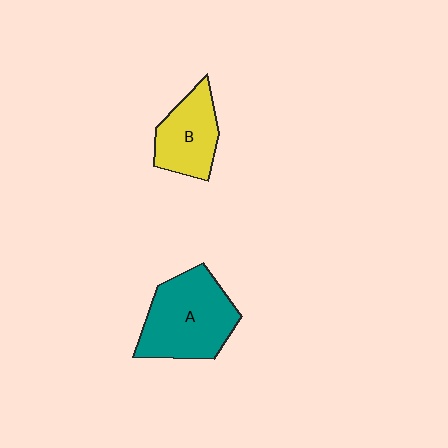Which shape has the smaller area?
Shape B (yellow).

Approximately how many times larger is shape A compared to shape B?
Approximately 1.5 times.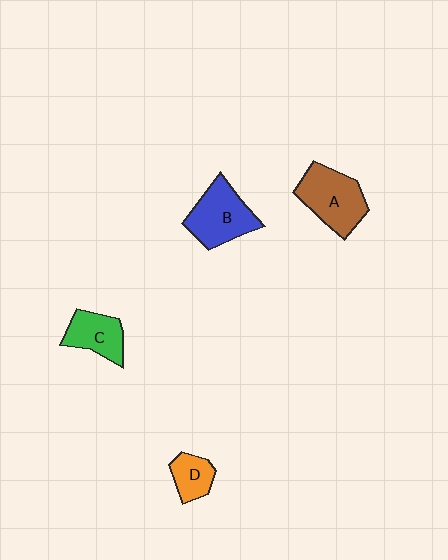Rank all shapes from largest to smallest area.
From largest to smallest: A (brown), B (blue), C (green), D (orange).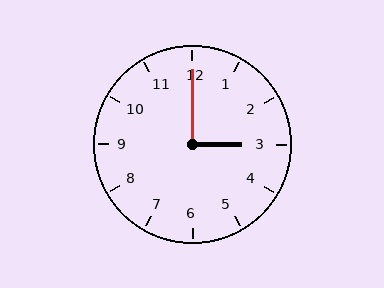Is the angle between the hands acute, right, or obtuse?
It is right.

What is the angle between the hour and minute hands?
Approximately 90 degrees.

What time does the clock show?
3:00.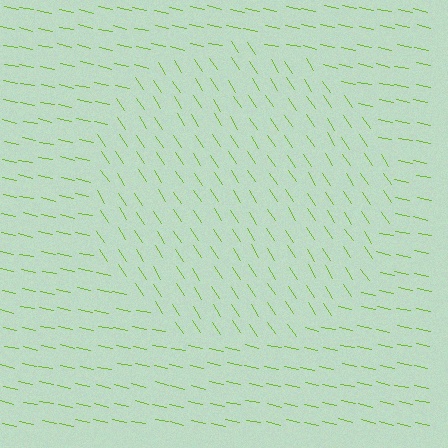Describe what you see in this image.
The image is filled with small lime line segments. A circle region in the image has lines oriented differently from the surrounding lines, creating a visible texture boundary.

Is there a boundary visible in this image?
Yes, there is a texture boundary formed by a change in line orientation.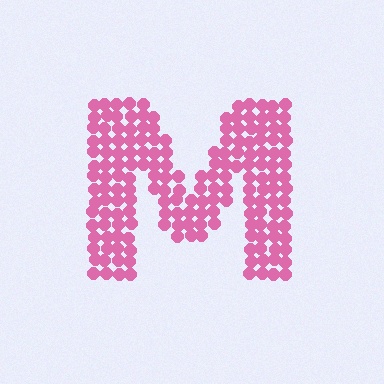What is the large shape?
The large shape is the letter M.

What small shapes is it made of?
It is made of small circles.